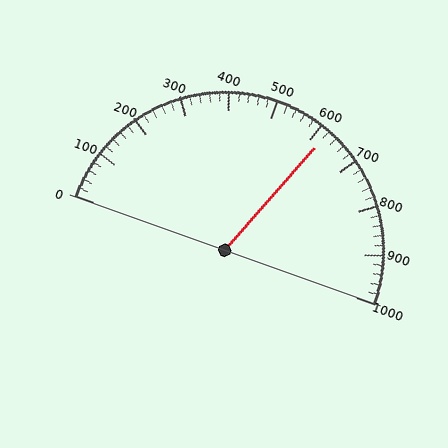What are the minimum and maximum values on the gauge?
The gauge ranges from 0 to 1000.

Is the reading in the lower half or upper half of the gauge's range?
The reading is in the upper half of the range (0 to 1000).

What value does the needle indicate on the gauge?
The needle indicates approximately 620.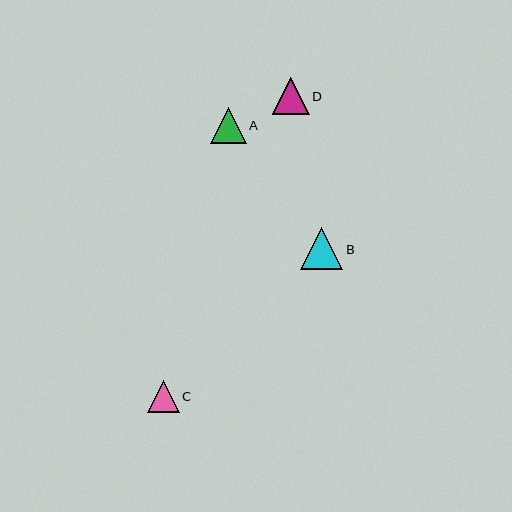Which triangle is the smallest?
Triangle C is the smallest with a size of approximately 32 pixels.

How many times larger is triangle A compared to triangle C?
Triangle A is approximately 1.2 times the size of triangle C.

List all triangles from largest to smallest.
From largest to smallest: B, D, A, C.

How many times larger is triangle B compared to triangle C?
Triangle B is approximately 1.3 times the size of triangle C.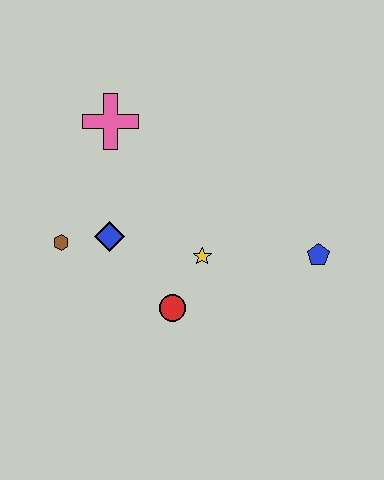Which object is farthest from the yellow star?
The pink cross is farthest from the yellow star.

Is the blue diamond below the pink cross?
Yes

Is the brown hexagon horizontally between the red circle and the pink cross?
No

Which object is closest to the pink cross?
The blue diamond is closest to the pink cross.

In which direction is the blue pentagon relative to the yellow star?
The blue pentagon is to the right of the yellow star.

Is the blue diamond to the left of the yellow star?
Yes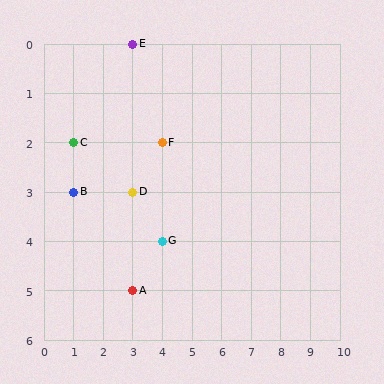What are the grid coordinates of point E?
Point E is at grid coordinates (3, 0).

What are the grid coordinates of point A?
Point A is at grid coordinates (3, 5).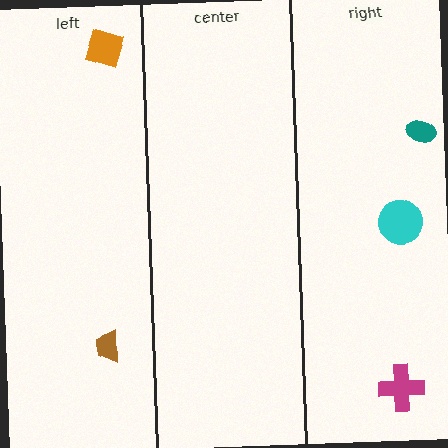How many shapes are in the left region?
2.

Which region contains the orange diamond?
The left region.